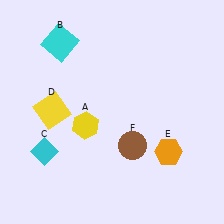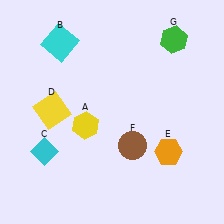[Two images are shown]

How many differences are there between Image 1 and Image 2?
There is 1 difference between the two images.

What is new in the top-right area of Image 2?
A green hexagon (G) was added in the top-right area of Image 2.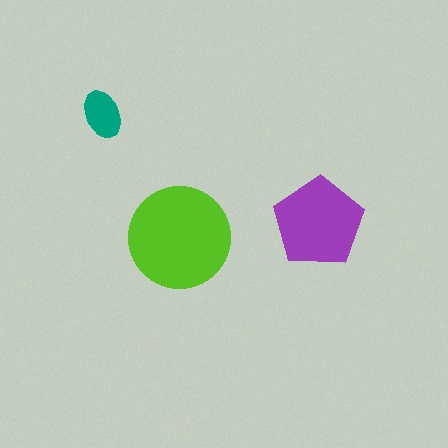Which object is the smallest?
The teal ellipse.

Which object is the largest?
The lime circle.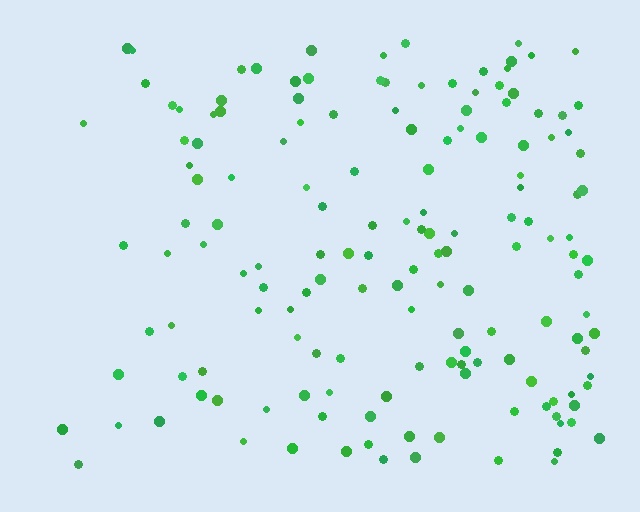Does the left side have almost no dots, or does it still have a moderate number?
Still a moderate number, just noticeably fewer than the right.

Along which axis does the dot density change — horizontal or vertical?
Horizontal.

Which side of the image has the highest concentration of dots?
The right.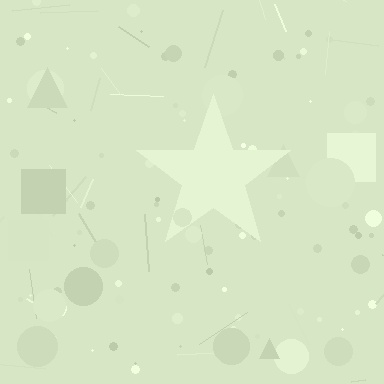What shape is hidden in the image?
A star is hidden in the image.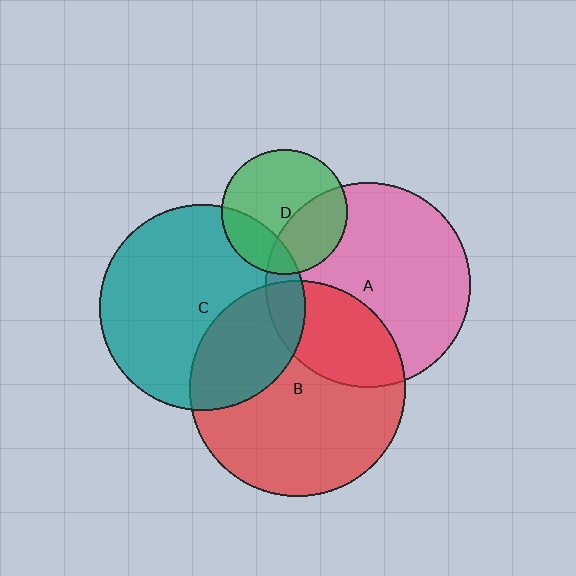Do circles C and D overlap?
Yes.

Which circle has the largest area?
Circle B (red).